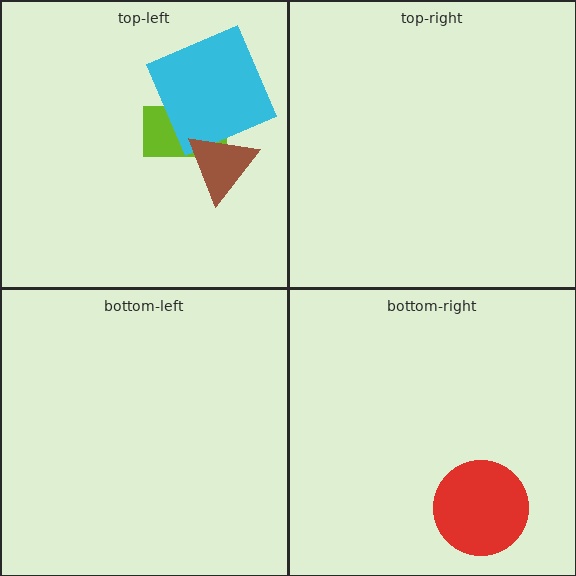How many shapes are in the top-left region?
3.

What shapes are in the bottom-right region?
The red circle.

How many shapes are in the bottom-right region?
1.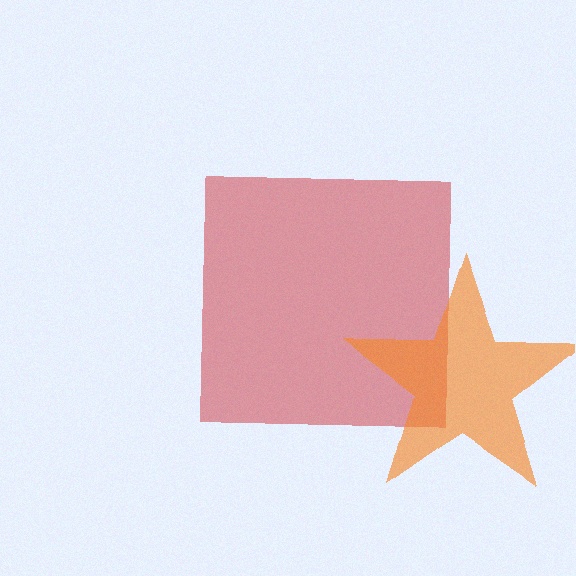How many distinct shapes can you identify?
There are 2 distinct shapes: a red square, an orange star.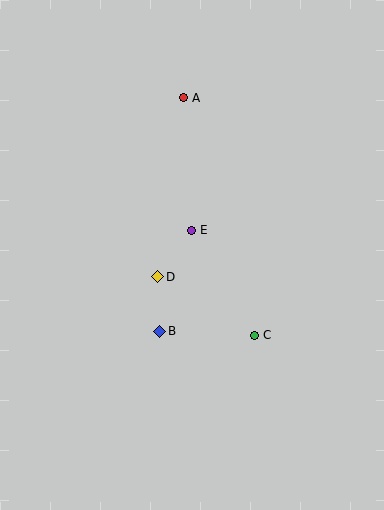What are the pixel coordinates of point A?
Point A is at (184, 98).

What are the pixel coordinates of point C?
Point C is at (255, 335).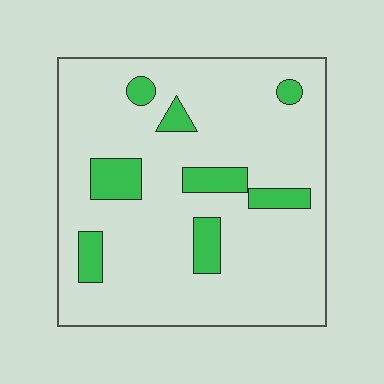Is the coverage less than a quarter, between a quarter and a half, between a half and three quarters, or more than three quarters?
Less than a quarter.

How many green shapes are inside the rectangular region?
8.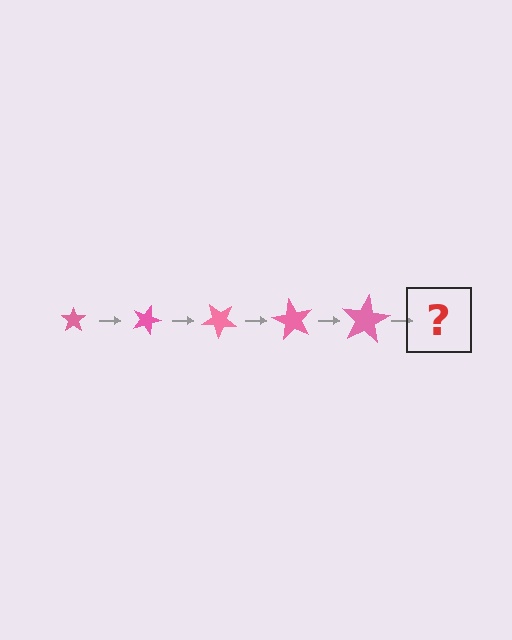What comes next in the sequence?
The next element should be a star, larger than the previous one and rotated 100 degrees from the start.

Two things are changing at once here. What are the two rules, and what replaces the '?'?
The two rules are that the star grows larger each step and it rotates 20 degrees each step. The '?' should be a star, larger than the previous one and rotated 100 degrees from the start.